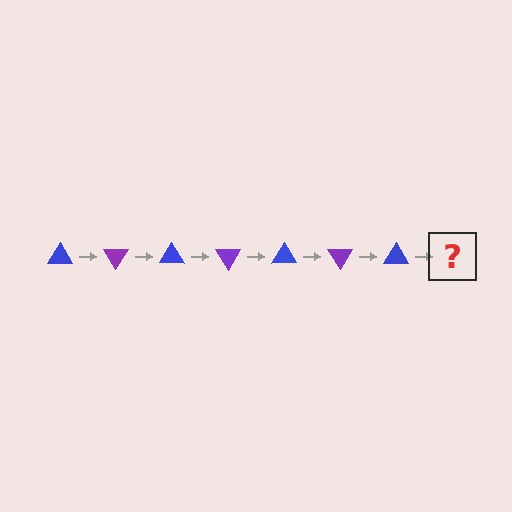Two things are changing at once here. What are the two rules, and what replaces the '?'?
The two rules are that it rotates 60 degrees each step and the color cycles through blue and purple. The '?' should be a purple triangle, rotated 420 degrees from the start.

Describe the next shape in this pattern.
It should be a purple triangle, rotated 420 degrees from the start.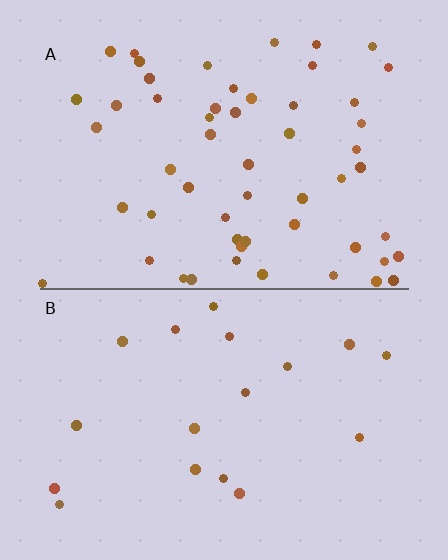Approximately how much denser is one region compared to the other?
Approximately 3.0× — region A over region B.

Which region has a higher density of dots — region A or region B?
A (the top).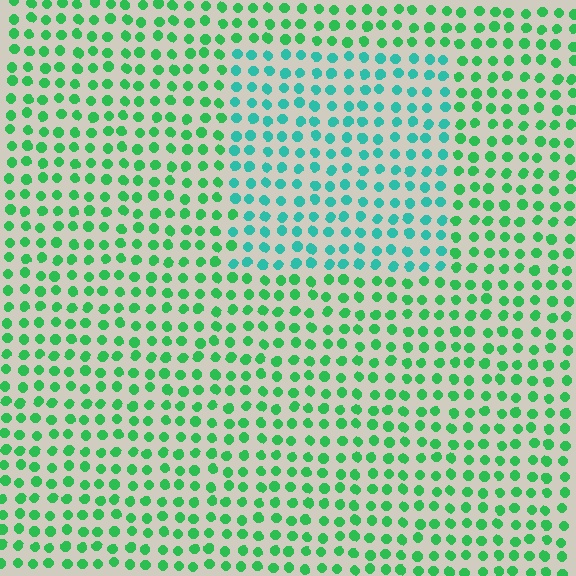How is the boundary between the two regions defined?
The boundary is defined purely by a slight shift in hue (about 37 degrees). Spacing, size, and orientation are identical on both sides.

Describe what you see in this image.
The image is filled with small green elements in a uniform arrangement. A rectangle-shaped region is visible where the elements are tinted to a slightly different hue, forming a subtle color boundary.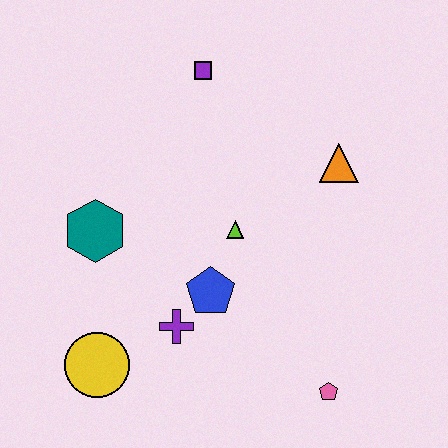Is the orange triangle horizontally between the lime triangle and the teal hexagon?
No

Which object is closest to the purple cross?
The blue pentagon is closest to the purple cross.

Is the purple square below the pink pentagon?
No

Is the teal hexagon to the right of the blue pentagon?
No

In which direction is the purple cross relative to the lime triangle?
The purple cross is below the lime triangle.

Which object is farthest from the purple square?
The pink pentagon is farthest from the purple square.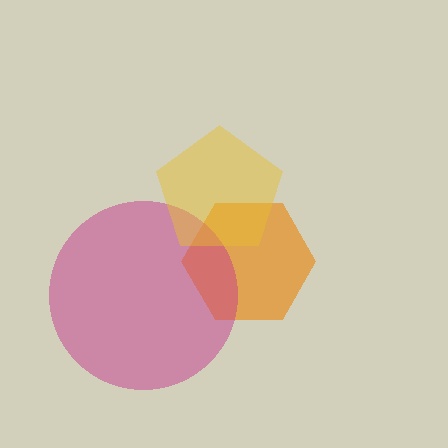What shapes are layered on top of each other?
The layered shapes are: an orange hexagon, a magenta circle, a yellow pentagon.